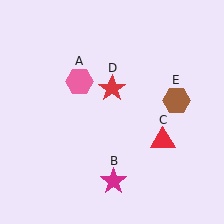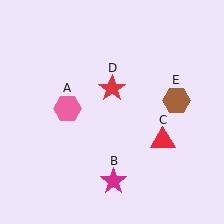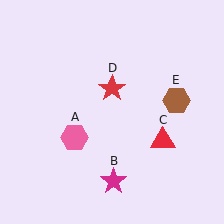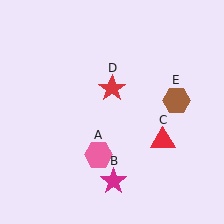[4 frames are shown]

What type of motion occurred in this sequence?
The pink hexagon (object A) rotated counterclockwise around the center of the scene.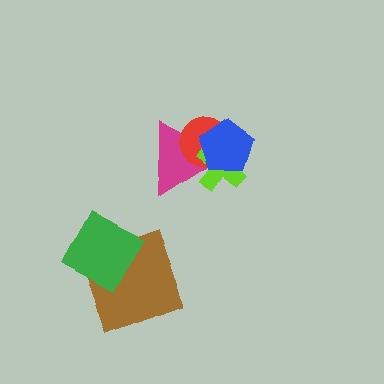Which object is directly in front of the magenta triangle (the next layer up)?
The red circle is directly in front of the magenta triangle.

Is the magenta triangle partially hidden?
Yes, it is partially covered by another shape.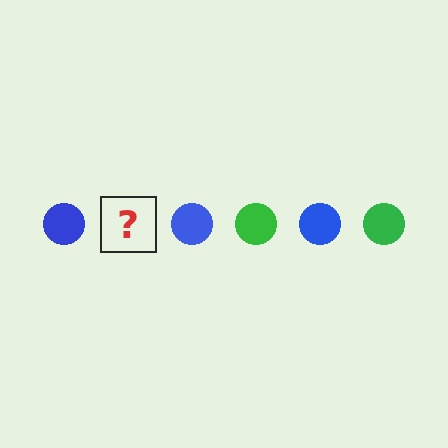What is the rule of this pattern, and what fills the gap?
The rule is that the pattern cycles through blue, green circles. The gap should be filled with a green circle.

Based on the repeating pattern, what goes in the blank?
The blank should be a green circle.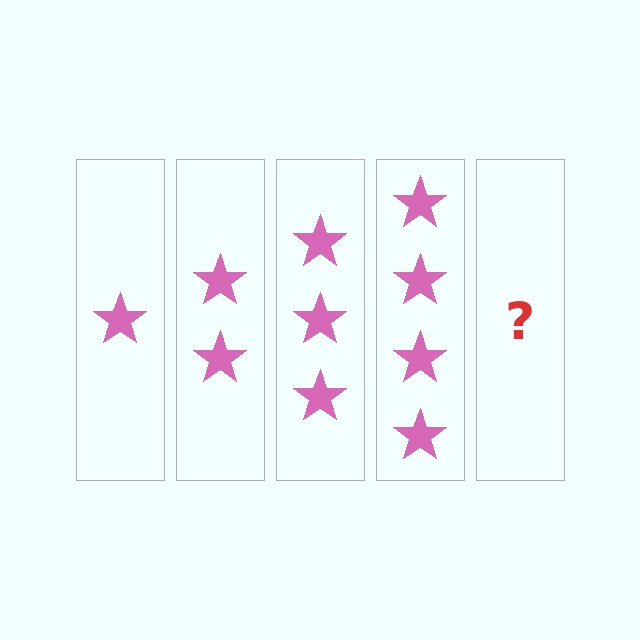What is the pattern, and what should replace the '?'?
The pattern is that each step adds one more star. The '?' should be 5 stars.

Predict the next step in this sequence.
The next step is 5 stars.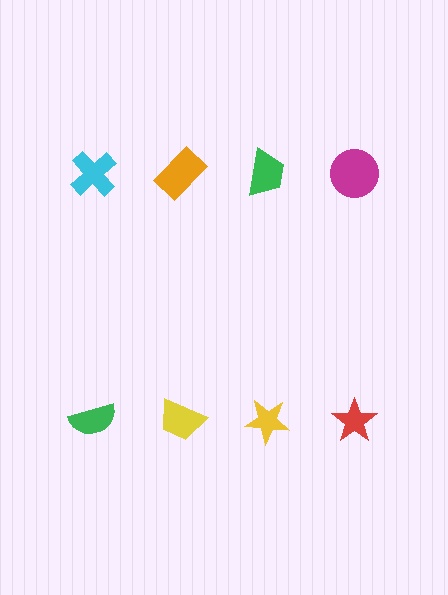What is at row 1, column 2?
An orange rectangle.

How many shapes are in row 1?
4 shapes.